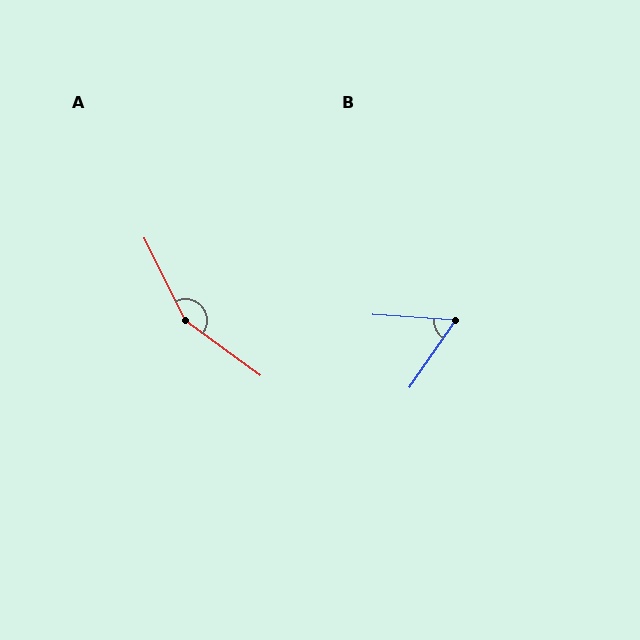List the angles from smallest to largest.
B (59°), A (152°).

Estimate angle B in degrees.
Approximately 59 degrees.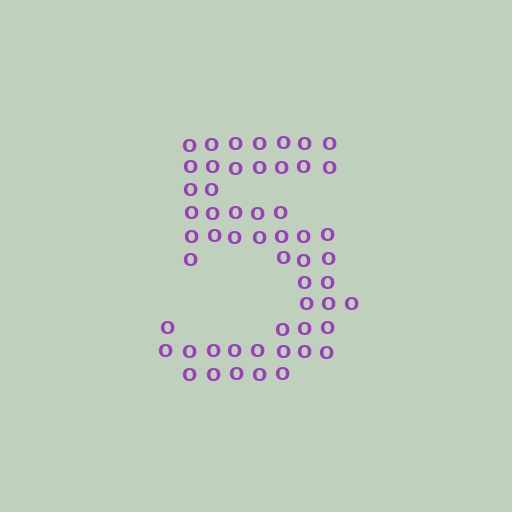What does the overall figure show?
The overall figure shows the digit 5.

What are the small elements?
The small elements are letter O's.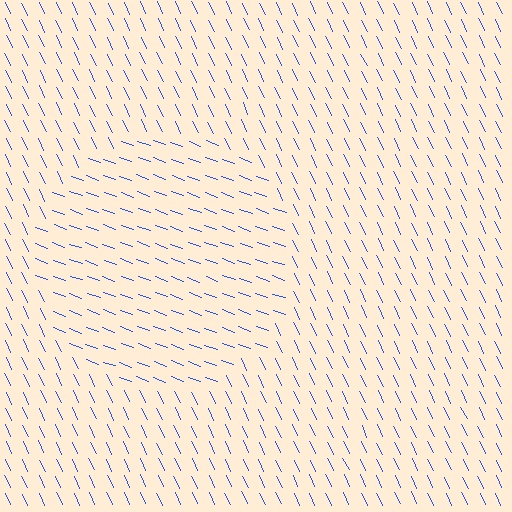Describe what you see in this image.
The image is filled with small blue line segments. A circle region in the image has lines oriented differently from the surrounding lines, creating a visible texture boundary.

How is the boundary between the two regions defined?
The boundary is defined purely by a change in line orientation (approximately 45 degrees difference). All lines are the same color and thickness.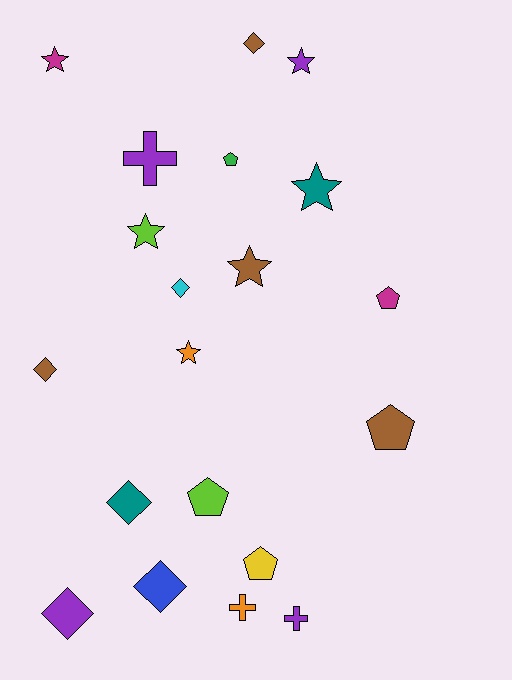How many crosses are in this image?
There are 3 crosses.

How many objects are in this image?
There are 20 objects.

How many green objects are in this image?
There is 1 green object.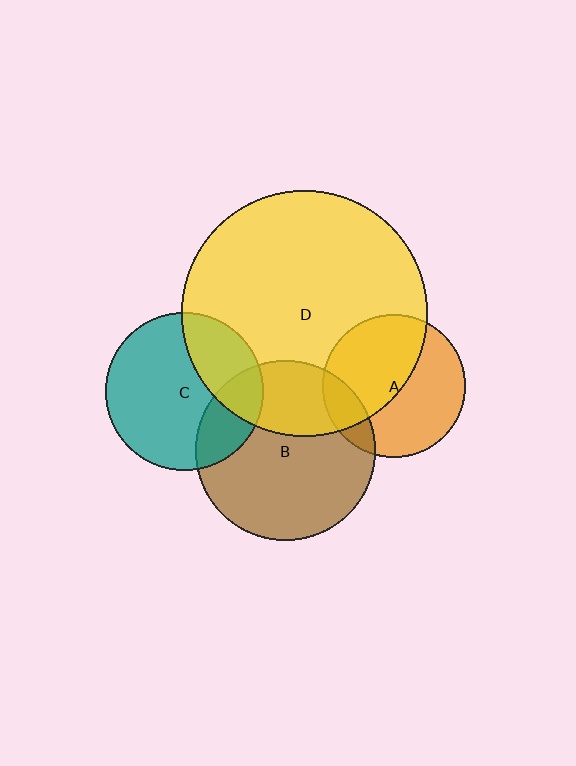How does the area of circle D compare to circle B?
Approximately 1.9 times.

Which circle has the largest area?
Circle D (yellow).